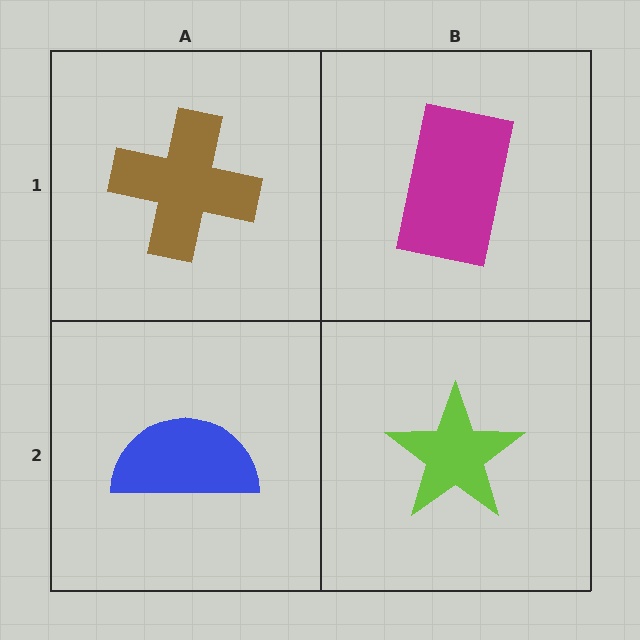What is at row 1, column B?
A magenta rectangle.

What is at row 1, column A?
A brown cross.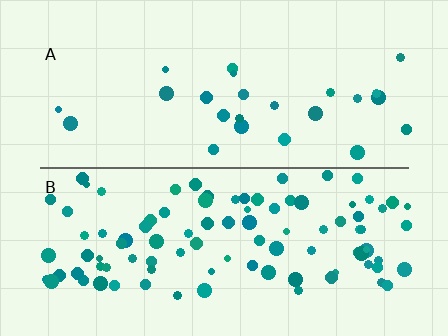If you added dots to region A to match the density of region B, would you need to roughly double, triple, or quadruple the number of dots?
Approximately quadruple.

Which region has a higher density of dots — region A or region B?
B (the bottom).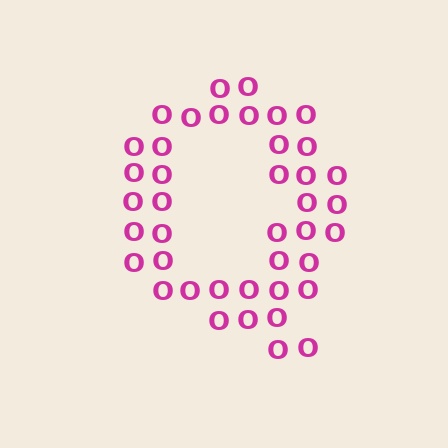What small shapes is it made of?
It is made of small letter O's.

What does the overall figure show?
The overall figure shows the letter Q.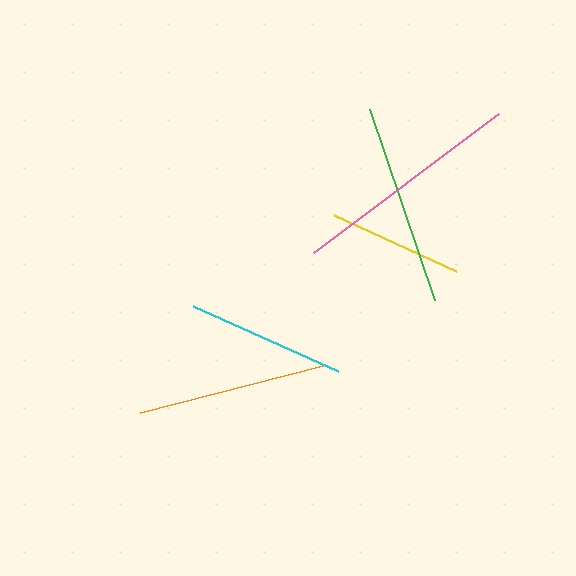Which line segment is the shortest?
The yellow line is the shortest at approximately 135 pixels.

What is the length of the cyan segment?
The cyan segment is approximately 158 pixels long.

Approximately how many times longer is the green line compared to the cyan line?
The green line is approximately 1.3 times the length of the cyan line.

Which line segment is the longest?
The pink line is the longest at approximately 231 pixels.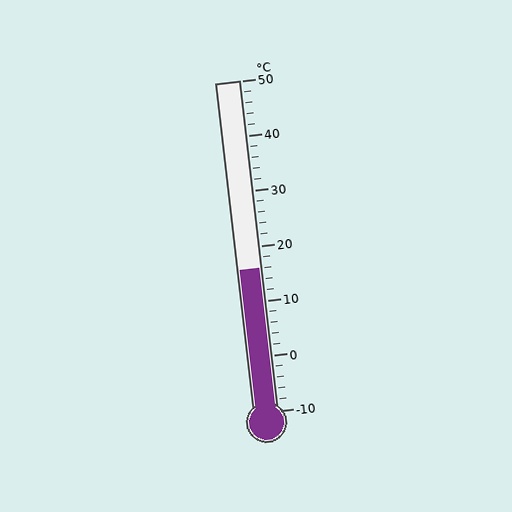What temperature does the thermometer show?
The thermometer shows approximately 16°C.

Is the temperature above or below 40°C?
The temperature is below 40°C.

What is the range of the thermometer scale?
The thermometer scale ranges from -10°C to 50°C.